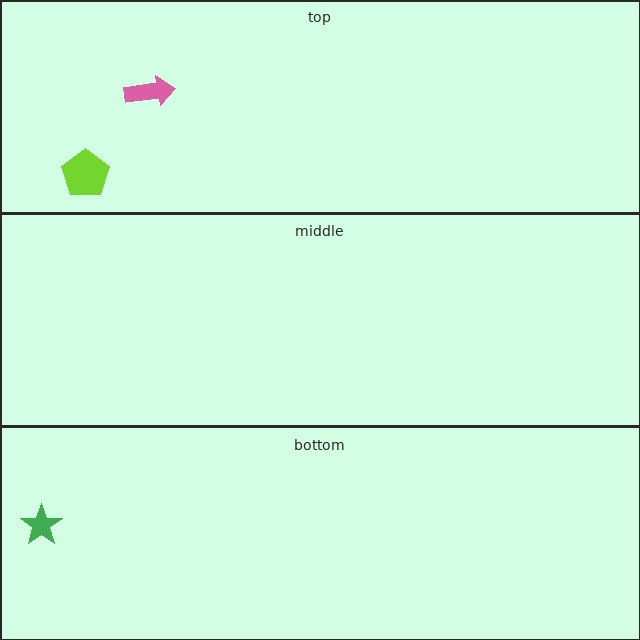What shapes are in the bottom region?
The green star.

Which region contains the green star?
The bottom region.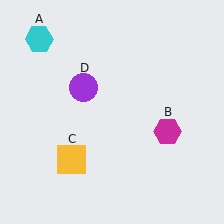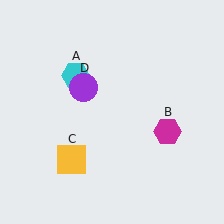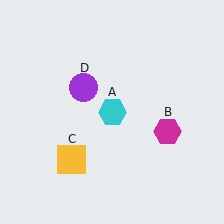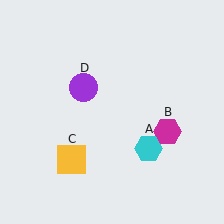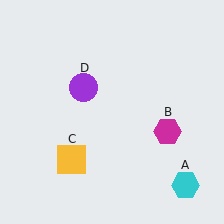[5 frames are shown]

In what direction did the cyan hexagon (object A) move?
The cyan hexagon (object A) moved down and to the right.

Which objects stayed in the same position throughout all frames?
Magenta hexagon (object B) and yellow square (object C) and purple circle (object D) remained stationary.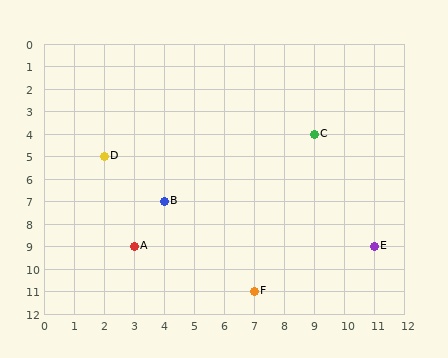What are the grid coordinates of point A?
Point A is at grid coordinates (3, 9).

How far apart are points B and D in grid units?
Points B and D are 2 columns and 2 rows apart (about 2.8 grid units diagonally).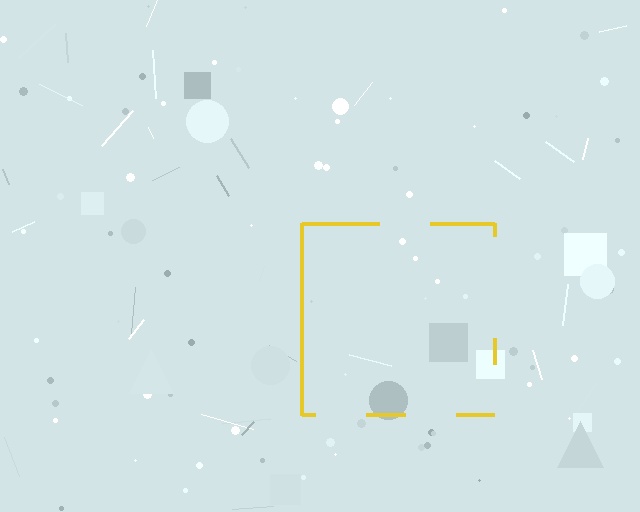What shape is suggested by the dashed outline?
The dashed outline suggests a square.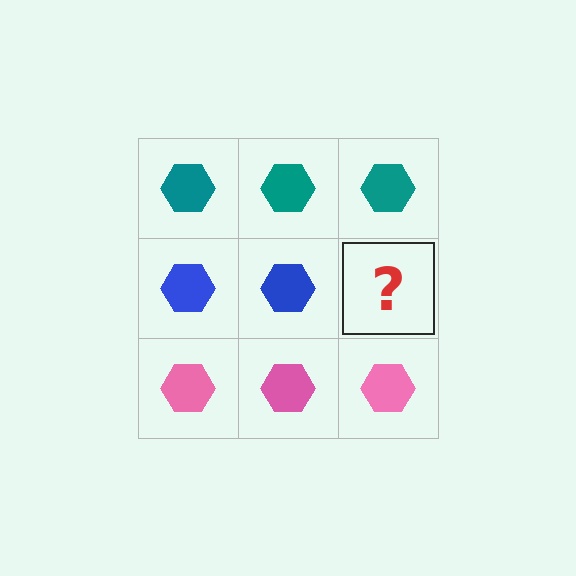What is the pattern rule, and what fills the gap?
The rule is that each row has a consistent color. The gap should be filled with a blue hexagon.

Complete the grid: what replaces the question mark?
The question mark should be replaced with a blue hexagon.